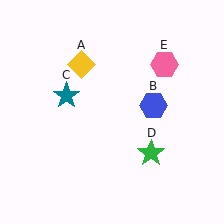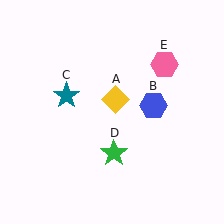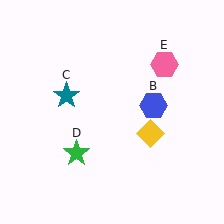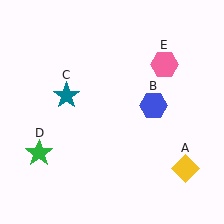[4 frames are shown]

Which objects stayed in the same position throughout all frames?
Blue hexagon (object B) and teal star (object C) and pink hexagon (object E) remained stationary.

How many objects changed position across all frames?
2 objects changed position: yellow diamond (object A), green star (object D).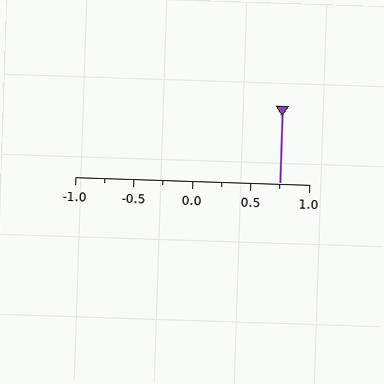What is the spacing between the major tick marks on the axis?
The major ticks are spaced 0.5 apart.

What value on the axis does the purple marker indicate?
The marker indicates approximately 0.75.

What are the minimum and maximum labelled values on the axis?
The axis runs from -1.0 to 1.0.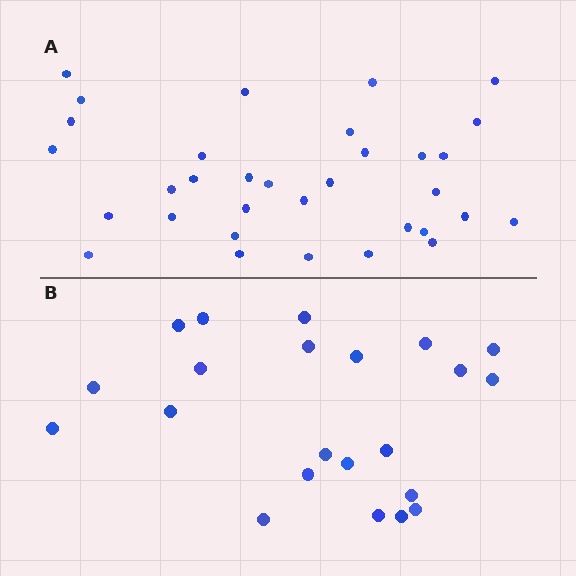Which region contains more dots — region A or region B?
Region A (the top region) has more dots.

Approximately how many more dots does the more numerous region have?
Region A has roughly 12 or so more dots than region B.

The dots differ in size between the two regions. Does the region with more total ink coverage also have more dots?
No. Region B has more total ink coverage because its dots are larger, but region A actually contains more individual dots. Total area can be misleading — the number of items is what matters here.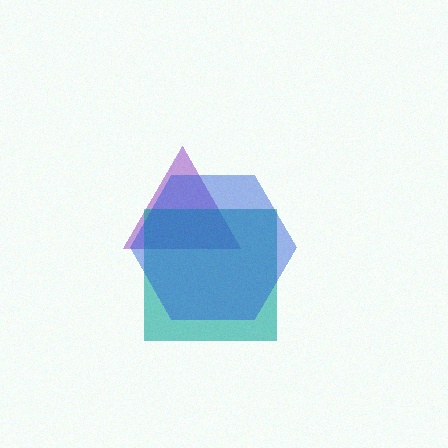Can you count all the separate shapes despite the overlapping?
Yes, there are 3 separate shapes.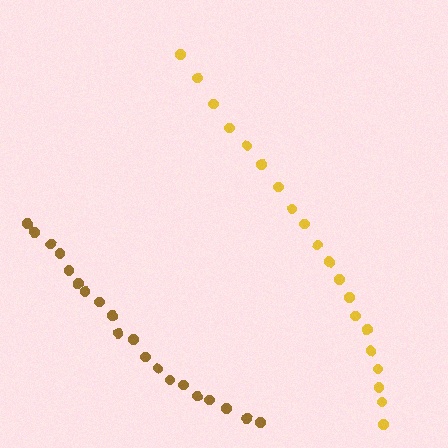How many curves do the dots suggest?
There are 2 distinct paths.